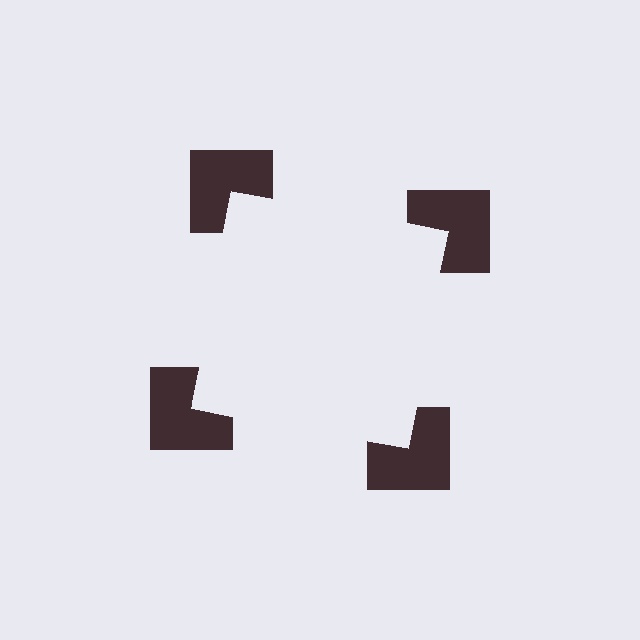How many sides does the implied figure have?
4 sides.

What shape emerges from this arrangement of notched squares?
An illusory square — its edges are inferred from the aligned wedge cuts in the notched squares, not physically drawn.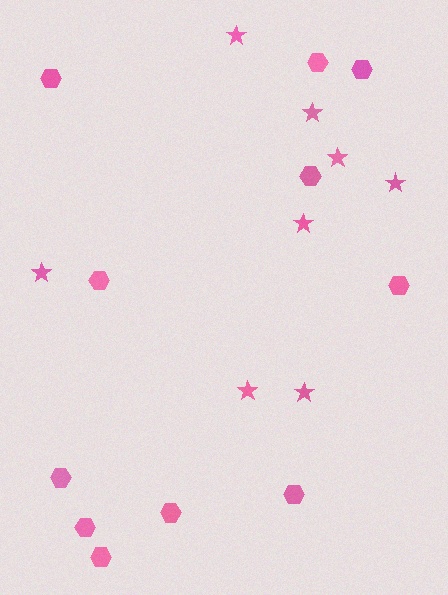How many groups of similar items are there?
There are 2 groups: one group of hexagons (11) and one group of stars (8).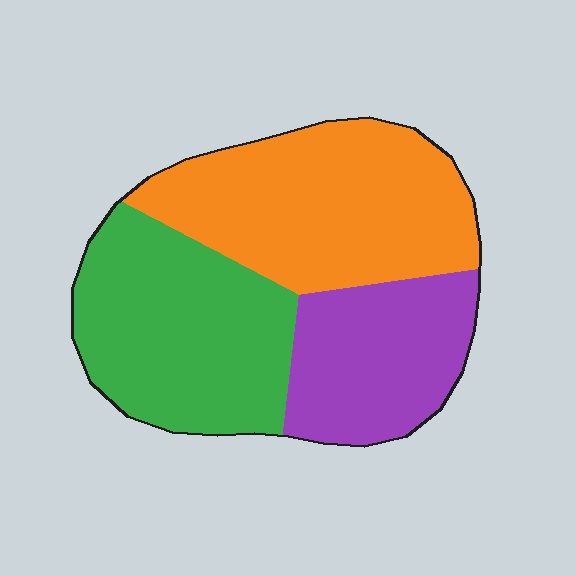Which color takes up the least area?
Purple, at roughly 25%.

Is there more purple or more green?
Green.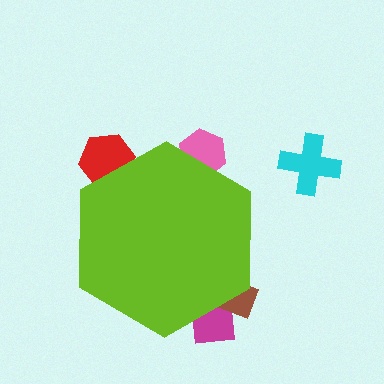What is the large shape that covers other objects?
A lime hexagon.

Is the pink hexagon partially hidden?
Yes, the pink hexagon is partially hidden behind the lime hexagon.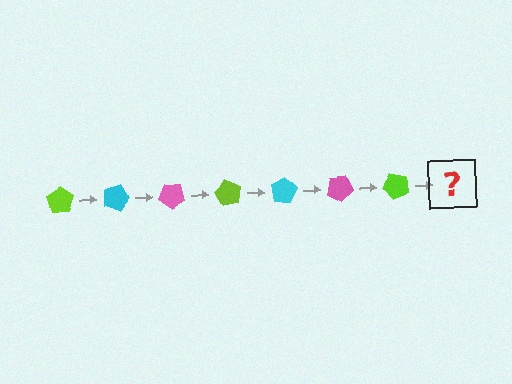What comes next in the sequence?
The next element should be a cyan pentagon, rotated 140 degrees from the start.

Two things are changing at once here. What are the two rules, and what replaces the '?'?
The two rules are that it rotates 20 degrees each step and the color cycles through lime, cyan, and pink. The '?' should be a cyan pentagon, rotated 140 degrees from the start.